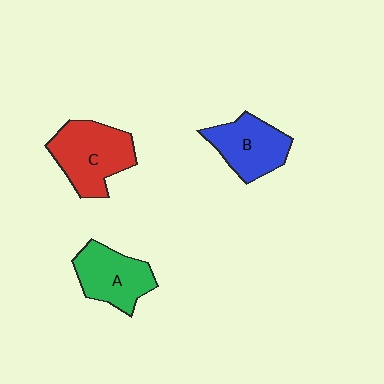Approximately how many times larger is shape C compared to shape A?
Approximately 1.2 times.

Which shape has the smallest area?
Shape B (blue).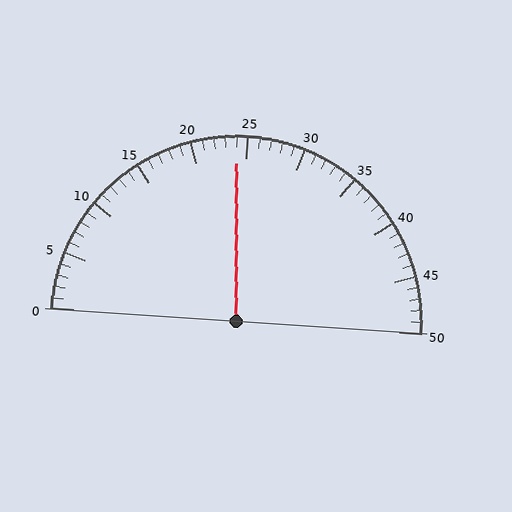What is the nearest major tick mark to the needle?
The nearest major tick mark is 25.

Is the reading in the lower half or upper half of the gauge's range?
The reading is in the lower half of the range (0 to 50).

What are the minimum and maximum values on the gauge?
The gauge ranges from 0 to 50.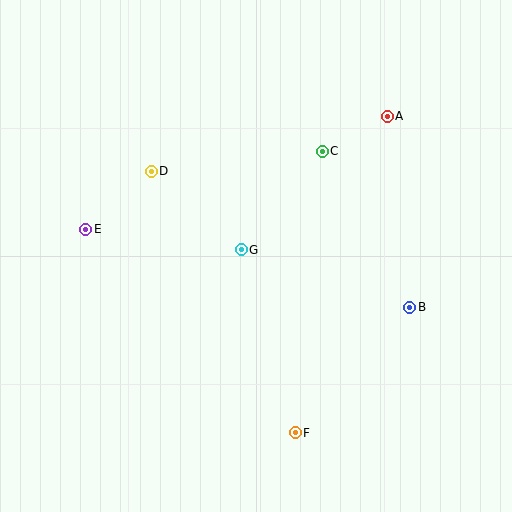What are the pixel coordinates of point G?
Point G is at (241, 250).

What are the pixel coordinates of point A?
Point A is at (387, 116).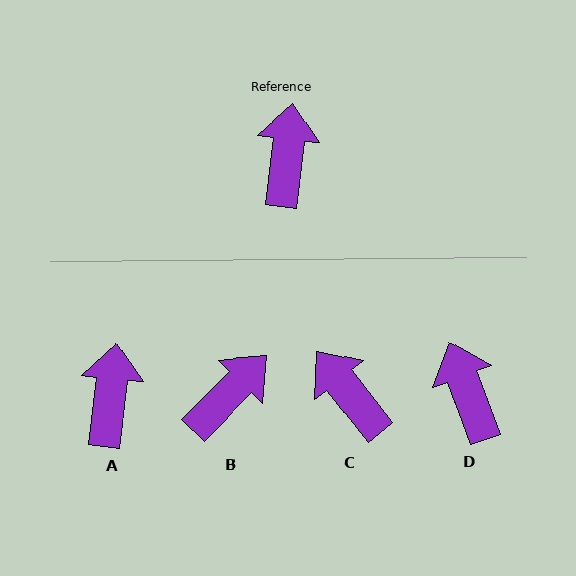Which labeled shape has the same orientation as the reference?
A.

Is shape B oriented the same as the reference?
No, it is off by about 38 degrees.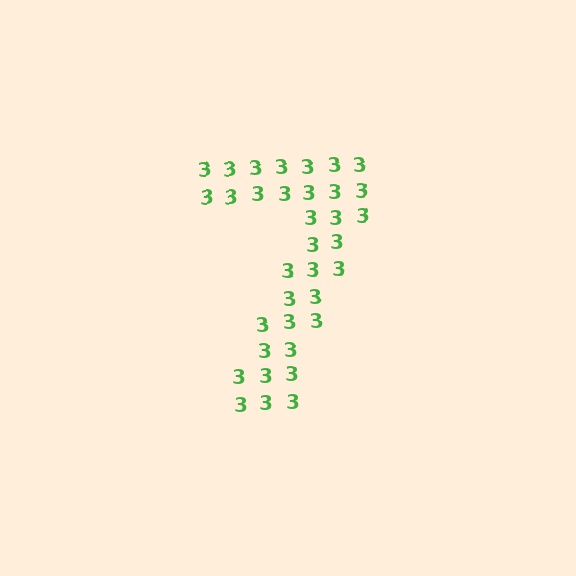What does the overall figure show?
The overall figure shows the digit 7.